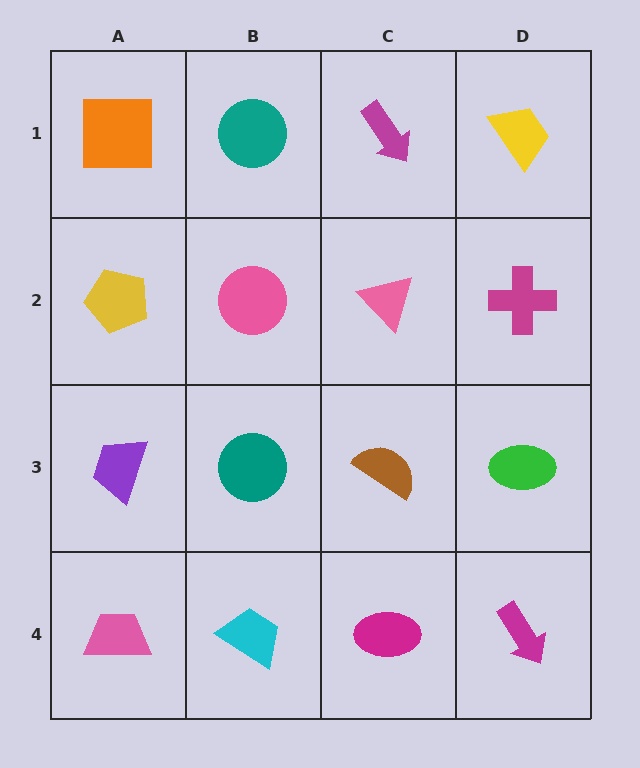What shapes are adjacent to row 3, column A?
A yellow pentagon (row 2, column A), a pink trapezoid (row 4, column A), a teal circle (row 3, column B).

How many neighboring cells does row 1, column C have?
3.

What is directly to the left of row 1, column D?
A magenta arrow.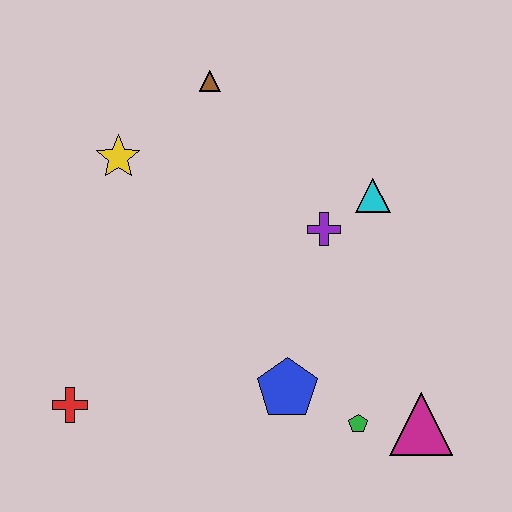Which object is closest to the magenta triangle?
The green pentagon is closest to the magenta triangle.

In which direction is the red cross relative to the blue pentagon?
The red cross is to the left of the blue pentagon.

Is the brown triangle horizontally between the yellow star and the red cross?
No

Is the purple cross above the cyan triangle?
No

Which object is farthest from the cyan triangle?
The red cross is farthest from the cyan triangle.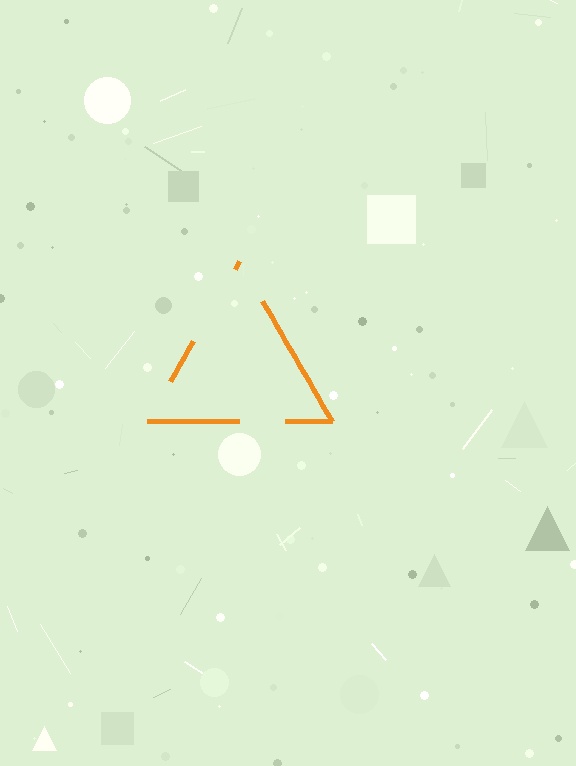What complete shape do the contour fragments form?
The contour fragments form a triangle.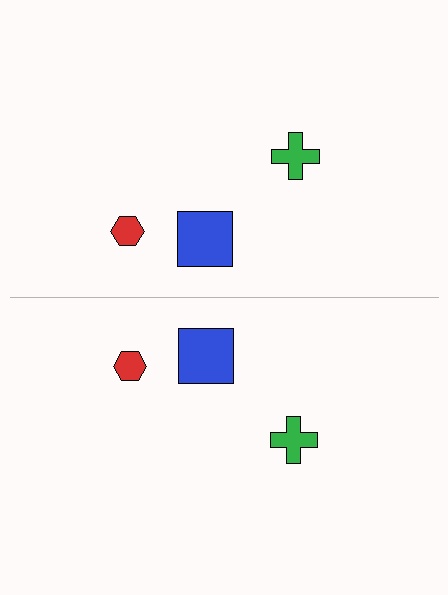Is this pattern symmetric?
Yes, this pattern has bilateral (reflection) symmetry.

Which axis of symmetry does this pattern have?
The pattern has a horizontal axis of symmetry running through the center of the image.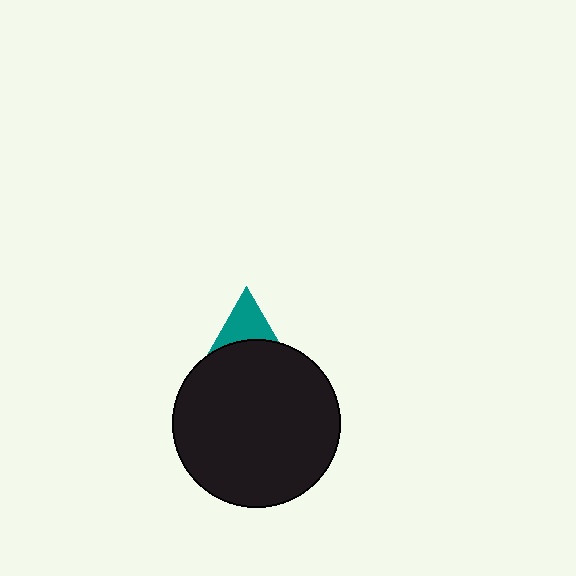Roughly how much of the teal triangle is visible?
A small part of it is visible (roughly 35%).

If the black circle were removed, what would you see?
You would see the complete teal triangle.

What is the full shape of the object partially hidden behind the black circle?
The partially hidden object is a teal triangle.